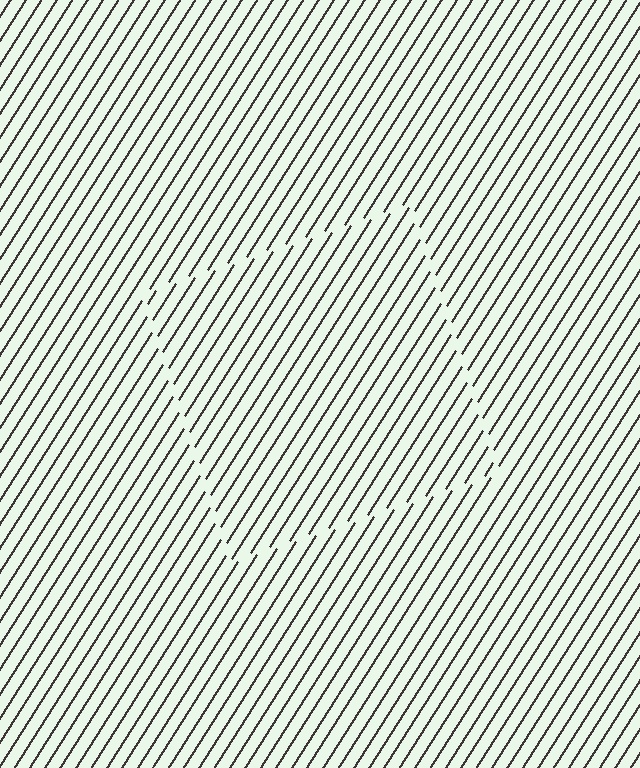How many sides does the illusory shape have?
4 sides — the line-ends trace a square.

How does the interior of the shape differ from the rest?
The interior of the shape contains the same grating, shifted by half a period — the contour is defined by the phase discontinuity where line-ends from the inner and outer gratings abut.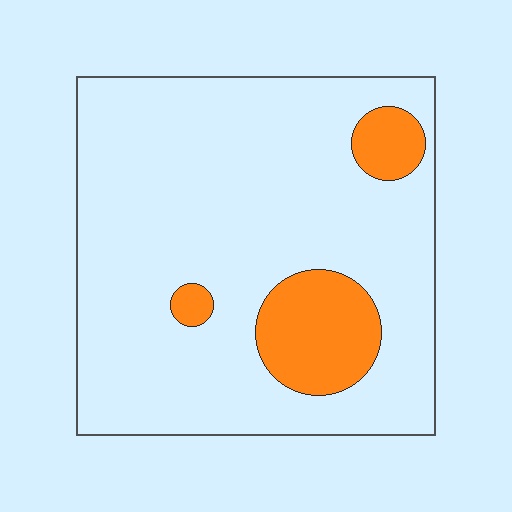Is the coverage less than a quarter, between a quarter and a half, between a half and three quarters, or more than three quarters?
Less than a quarter.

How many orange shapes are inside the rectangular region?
3.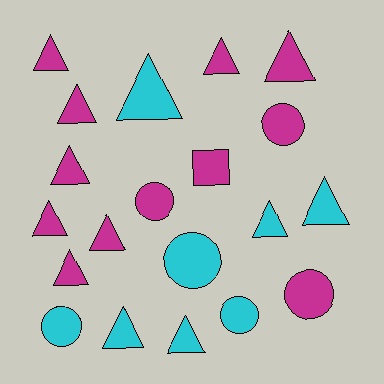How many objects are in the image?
There are 20 objects.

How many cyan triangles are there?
There are 5 cyan triangles.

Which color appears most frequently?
Magenta, with 12 objects.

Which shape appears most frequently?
Triangle, with 13 objects.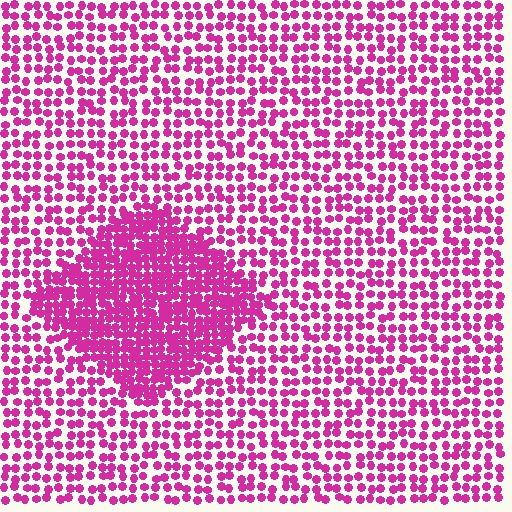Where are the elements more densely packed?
The elements are more densely packed inside the diamond boundary.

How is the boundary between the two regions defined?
The boundary is defined by a change in element density (approximately 2.0x ratio). All elements are the same color, size, and shape.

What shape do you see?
I see a diamond.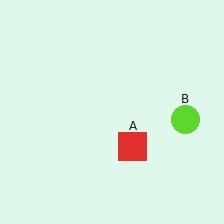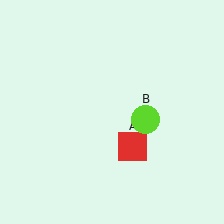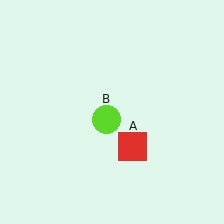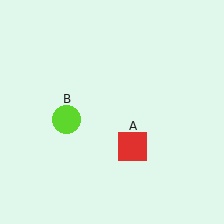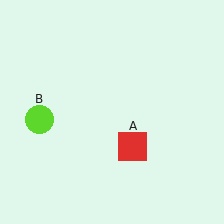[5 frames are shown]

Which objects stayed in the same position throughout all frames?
Red square (object A) remained stationary.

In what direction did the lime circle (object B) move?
The lime circle (object B) moved left.